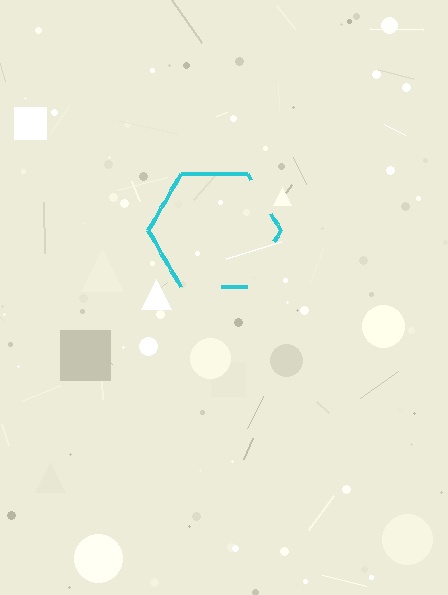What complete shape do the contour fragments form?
The contour fragments form a hexagon.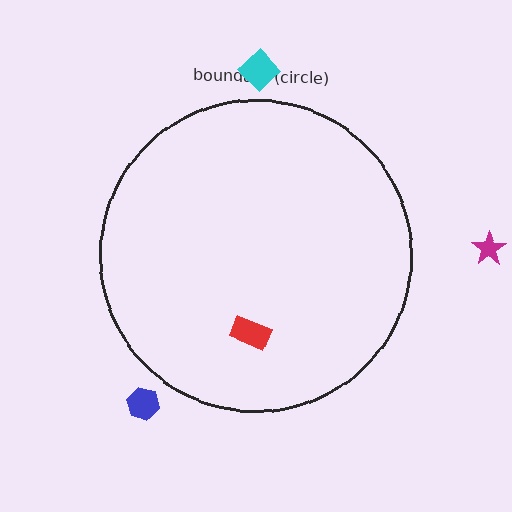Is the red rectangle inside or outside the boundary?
Inside.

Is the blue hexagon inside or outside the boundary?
Outside.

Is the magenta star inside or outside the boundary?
Outside.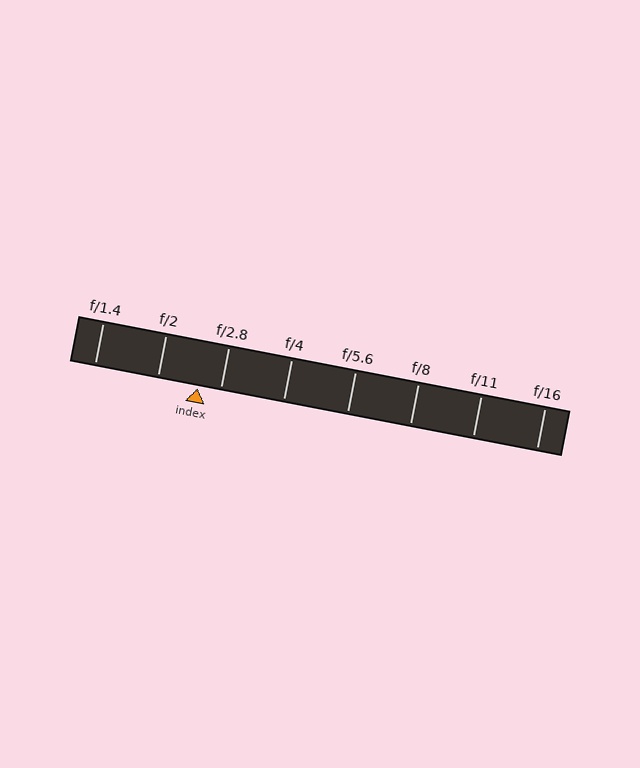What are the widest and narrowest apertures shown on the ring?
The widest aperture shown is f/1.4 and the narrowest is f/16.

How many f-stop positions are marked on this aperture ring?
There are 8 f-stop positions marked.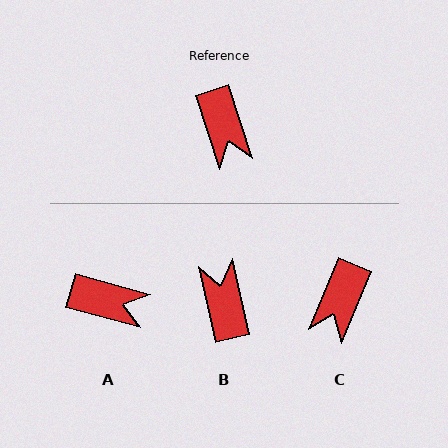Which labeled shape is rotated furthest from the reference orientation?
B, about 174 degrees away.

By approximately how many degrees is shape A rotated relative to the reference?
Approximately 56 degrees counter-clockwise.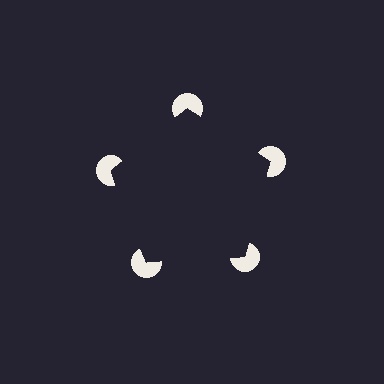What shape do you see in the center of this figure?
An illusory pentagon — its edges are inferred from the aligned wedge cuts in the pac-man discs, not physically drawn.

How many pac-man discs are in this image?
There are 5 — one at each vertex of the illusory pentagon.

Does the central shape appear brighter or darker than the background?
It typically appears slightly darker than the background, even though no actual brightness change is drawn.